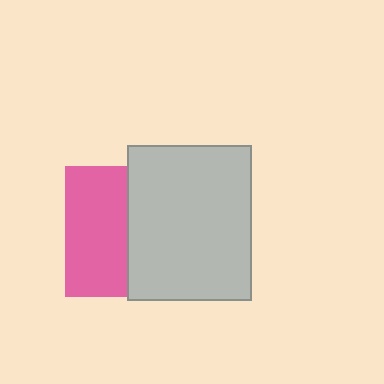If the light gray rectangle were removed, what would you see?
You would see the complete pink square.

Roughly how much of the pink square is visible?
About half of it is visible (roughly 48%).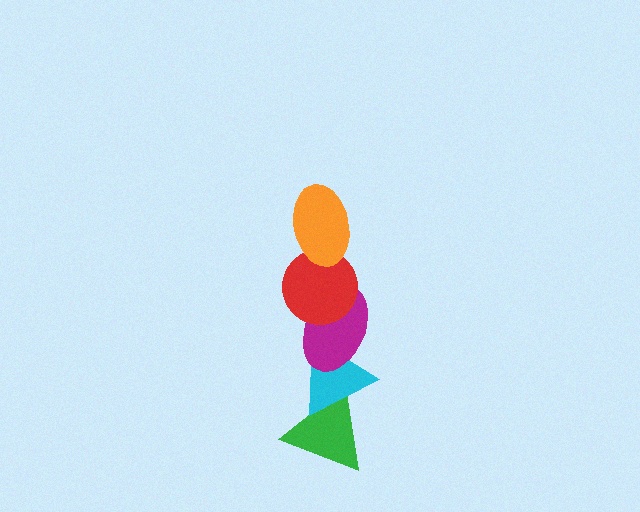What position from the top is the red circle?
The red circle is 2nd from the top.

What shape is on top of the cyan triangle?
The magenta ellipse is on top of the cyan triangle.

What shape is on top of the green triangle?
The cyan triangle is on top of the green triangle.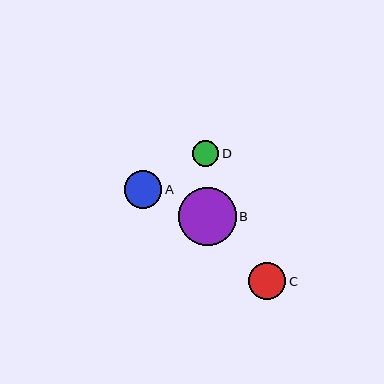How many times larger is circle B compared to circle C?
Circle B is approximately 1.6 times the size of circle C.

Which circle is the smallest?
Circle D is the smallest with a size of approximately 26 pixels.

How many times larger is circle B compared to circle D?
Circle B is approximately 2.2 times the size of circle D.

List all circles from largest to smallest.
From largest to smallest: B, A, C, D.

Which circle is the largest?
Circle B is the largest with a size of approximately 58 pixels.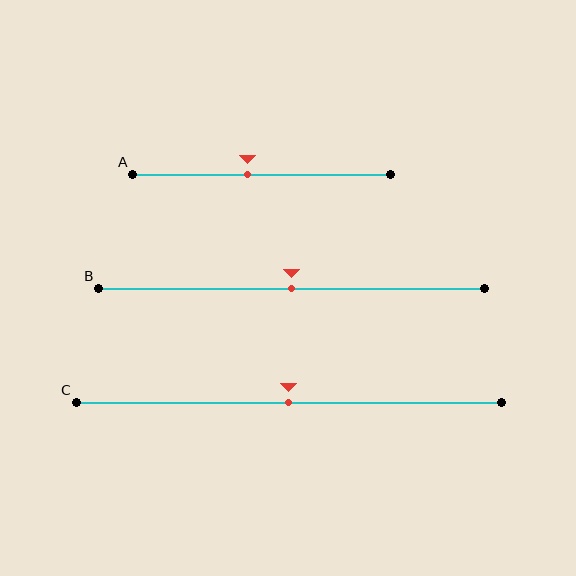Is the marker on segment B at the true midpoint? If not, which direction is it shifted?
Yes, the marker on segment B is at the true midpoint.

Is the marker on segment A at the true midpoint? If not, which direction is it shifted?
No, the marker on segment A is shifted to the left by about 5% of the segment length.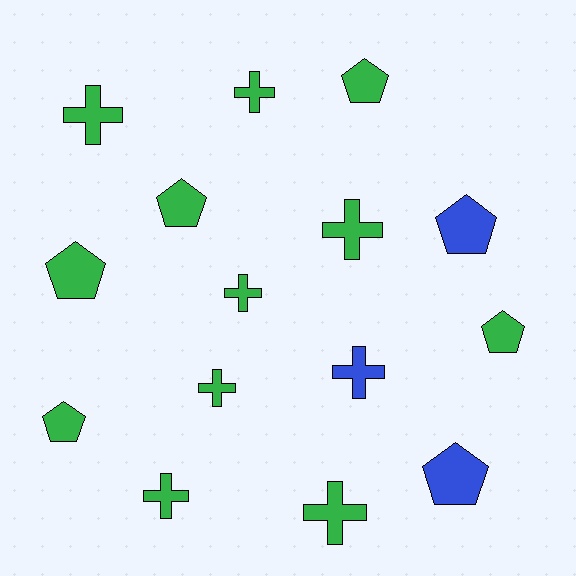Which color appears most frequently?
Green, with 12 objects.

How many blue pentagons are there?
There are 2 blue pentagons.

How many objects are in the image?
There are 15 objects.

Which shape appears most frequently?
Cross, with 8 objects.